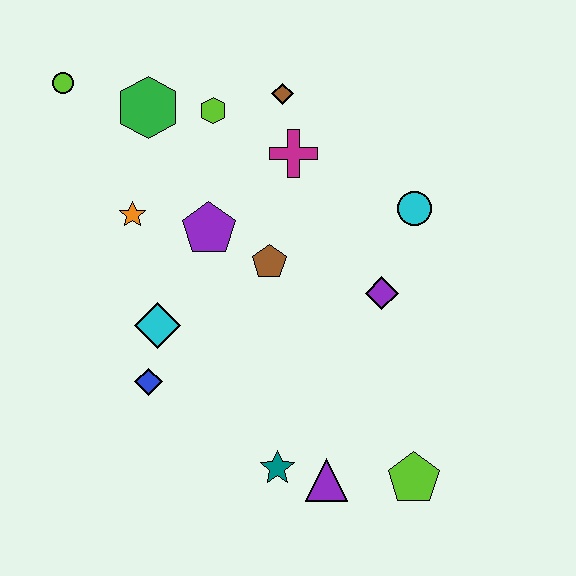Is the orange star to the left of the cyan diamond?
Yes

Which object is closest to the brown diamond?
The magenta cross is closest to the brown diamond.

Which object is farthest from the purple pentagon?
The lime pentagon is farthest from the purple pentagon.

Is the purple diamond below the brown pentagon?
Yes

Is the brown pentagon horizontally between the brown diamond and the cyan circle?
No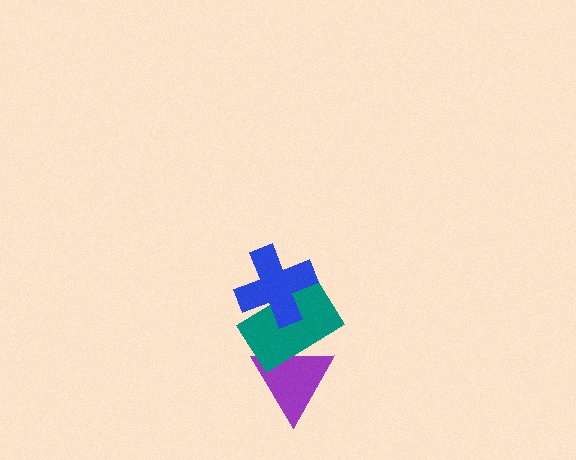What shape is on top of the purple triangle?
The teal rectangle is on top of the purple triangle.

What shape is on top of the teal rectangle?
The blue cross is on top of the teal rectangle.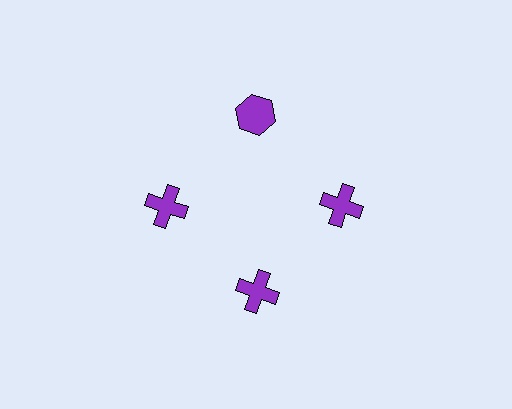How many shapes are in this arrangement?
There are 4 shapes arranged in a ring pattern.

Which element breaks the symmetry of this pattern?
The purple hexagon at roughly the 12 o'clock position breaks the symmetry. All other shapes are purple crosses.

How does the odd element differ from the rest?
It has a different shape: hexagon instead of cross.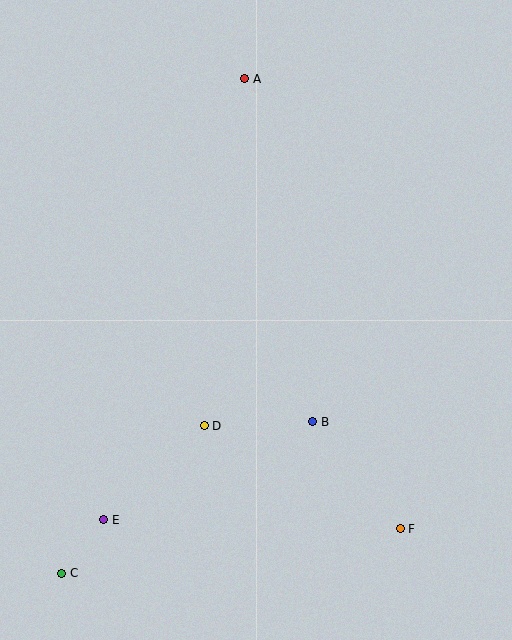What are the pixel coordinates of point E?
Point E is at (104, 520).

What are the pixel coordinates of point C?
Point C is at (62, 573).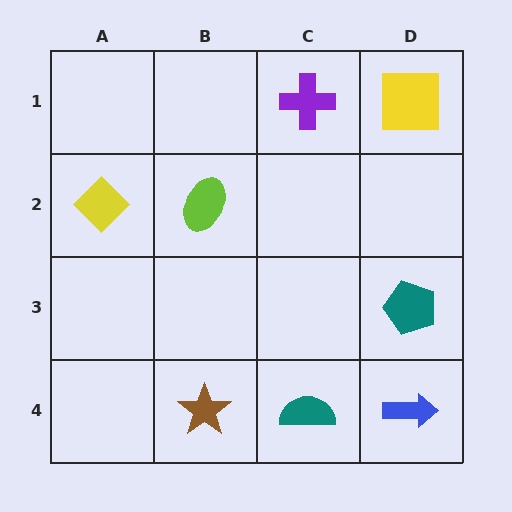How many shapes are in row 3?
1 shape.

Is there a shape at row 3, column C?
No, that cell is empty.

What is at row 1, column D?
A yellow square.